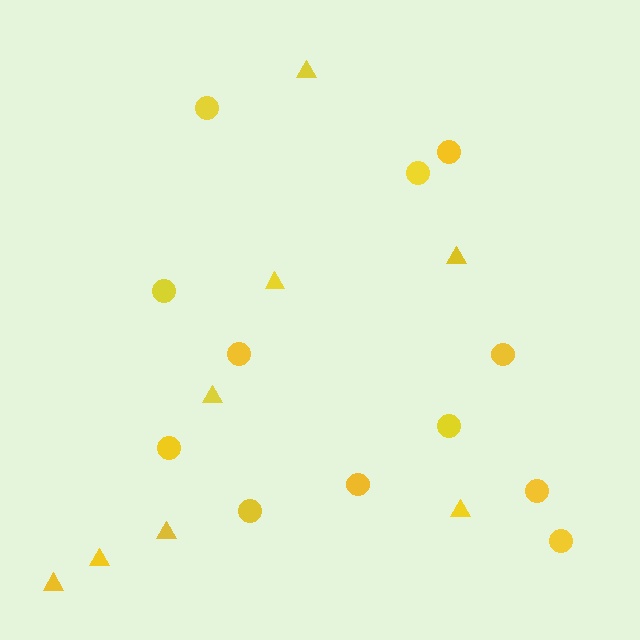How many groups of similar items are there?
There are 2 groups: one group of triangles (8) and one group of circles (12).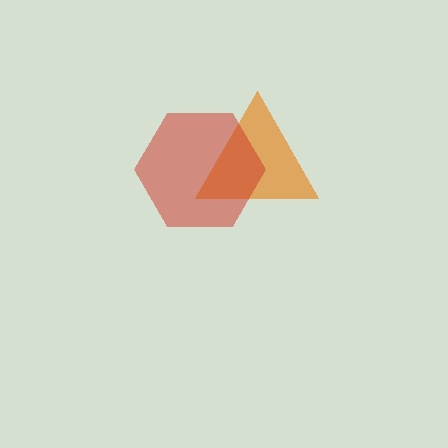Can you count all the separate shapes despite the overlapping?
Yes, there are 2 separate shapes.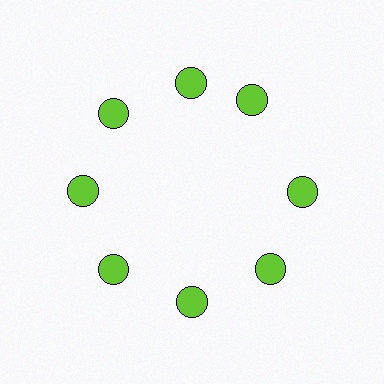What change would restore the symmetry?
The symmetry would be restored by rotating it back into even spacing with its neighbors so that all 8 circles sit at equal angles and equal distance from the center.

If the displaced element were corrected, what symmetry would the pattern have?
It would have 8-fold rotational symmetry — the pattern would map onto itself every 45 degrees.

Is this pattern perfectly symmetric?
No. The 8 lime circles are arranged in a ring, but one element near the 2 o'clock position is rotated out of alignment along the ring, breaking the 8-fold rotational symmetry.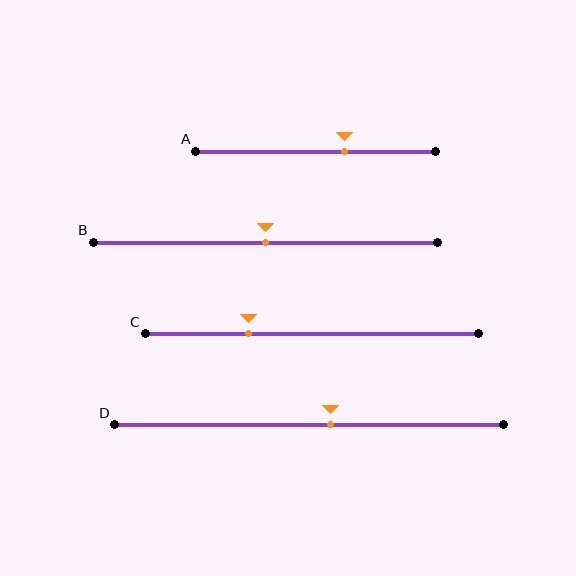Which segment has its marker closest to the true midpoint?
Segment B has its marker closest to the true midpoint.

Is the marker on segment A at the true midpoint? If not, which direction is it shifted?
No, the marker on segment A is shifted to the right by about 12% of the segment length.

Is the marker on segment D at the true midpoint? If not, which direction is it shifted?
No, the marker on segment D is shifted to the right by about 6% of the segment length.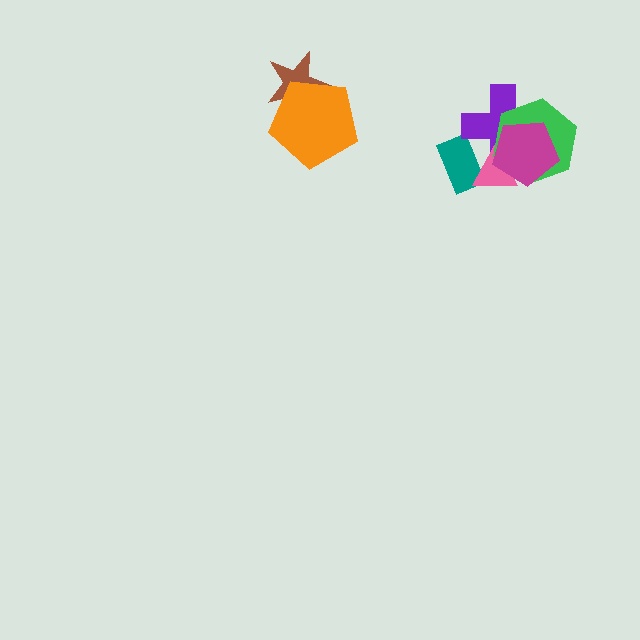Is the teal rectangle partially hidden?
Yes, it is partially covered by another shape.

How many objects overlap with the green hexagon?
3 objects overlap with the green hexagon.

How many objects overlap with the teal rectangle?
2 objects overlap with the teal rectangle.